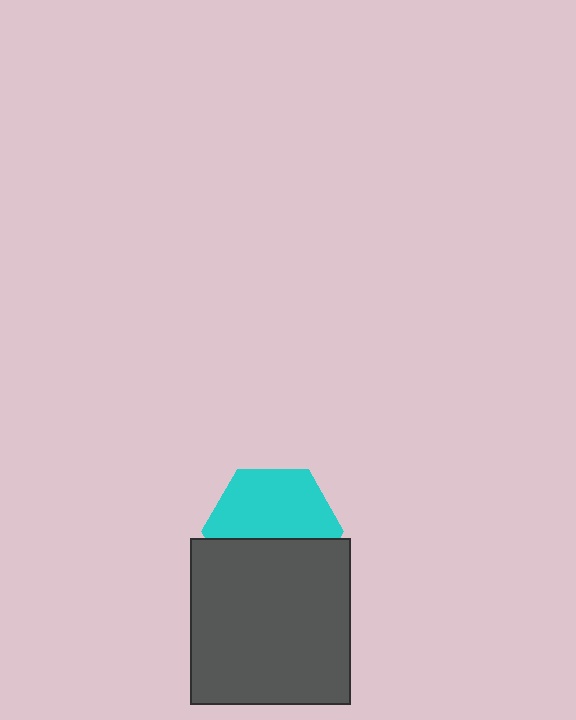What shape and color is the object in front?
The object in front is a dark gray rectangle.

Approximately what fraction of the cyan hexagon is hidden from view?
Roughly 44% of the cyan hexagon is hidden behind the dark gray rectangle.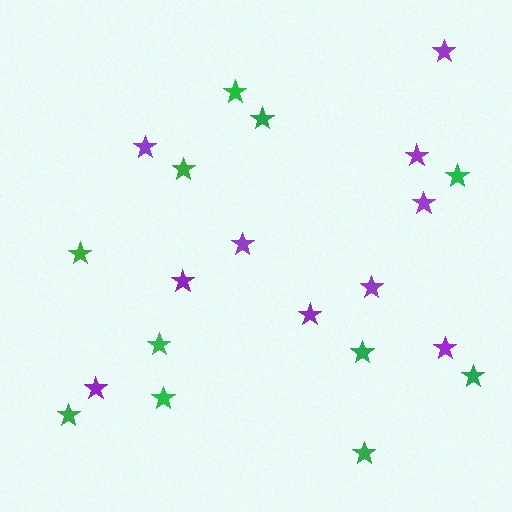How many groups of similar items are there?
There are 2 groups: one group of purple stars (10) and one group of green stars (11).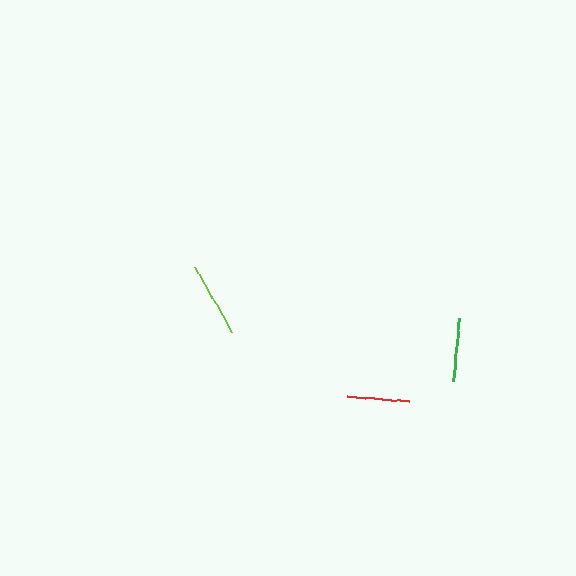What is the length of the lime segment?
The lime segment is approximately 75 pixels long.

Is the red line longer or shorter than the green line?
The green line is longer than the red line.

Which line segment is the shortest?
The red line is the shortest at approximately 62 pixels.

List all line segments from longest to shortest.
From longest to shortest: lime, green, red.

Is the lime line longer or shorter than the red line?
The lime line is longer than the red line.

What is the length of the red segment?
The red segment is approximately 62 pixels long.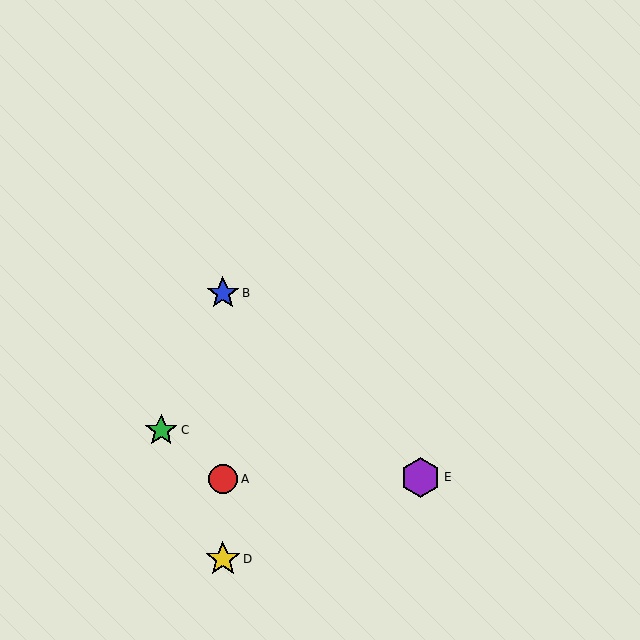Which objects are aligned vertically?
Objects A, B, D are aligned vertically.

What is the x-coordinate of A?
Object A is at x≈223.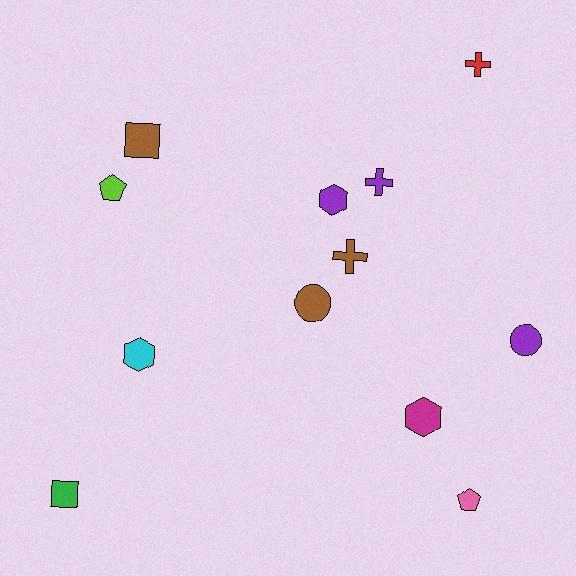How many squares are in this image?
There are 2 squares.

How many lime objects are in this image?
There is 1 lime object.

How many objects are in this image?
There are 12 objects.